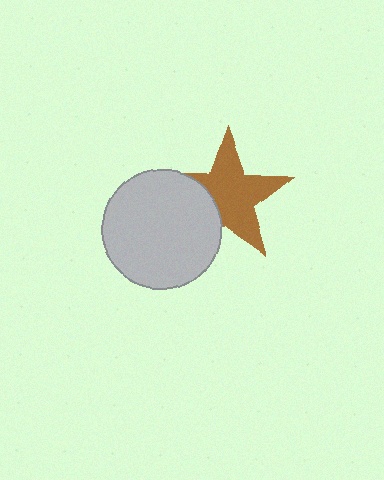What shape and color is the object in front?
The object in front is a light gray circle.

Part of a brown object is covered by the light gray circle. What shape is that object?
It is a star.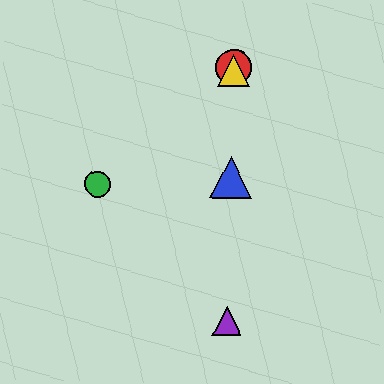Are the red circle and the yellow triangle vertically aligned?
Yes, both are at x≈233.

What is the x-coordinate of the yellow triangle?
The yellow triangle is at x≈233.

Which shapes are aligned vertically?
The red circle, the blue triangle, the yellow triangle, the purple triangle are aligned vertically.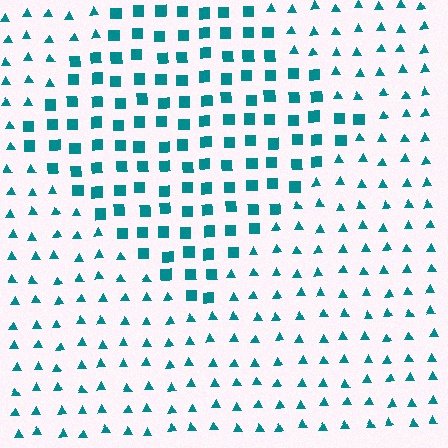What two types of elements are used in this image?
The image uses squares inside the diamond region and triangles outside it.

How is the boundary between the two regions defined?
The boundary is defined by a change in element shape: squares inside vs. triangles outside. All elements share the same color and spacing.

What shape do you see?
I see a diamond.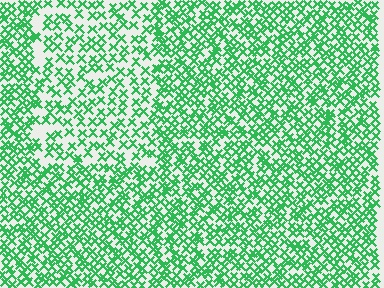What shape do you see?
I see a rectangle.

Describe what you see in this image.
The image contains small green elements arranged at two different densities. A rectangle-shaped region is visible where the elements are less densely packed than the surrounding area.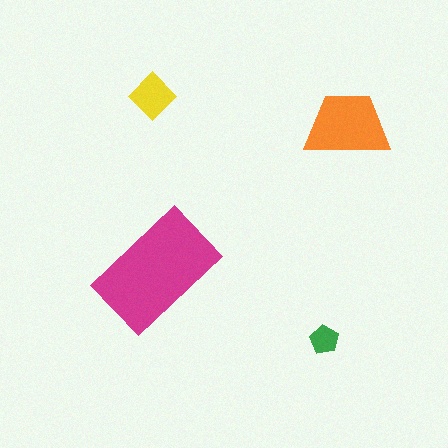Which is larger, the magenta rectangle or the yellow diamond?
The magenta rectangle.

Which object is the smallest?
The green pentagon.